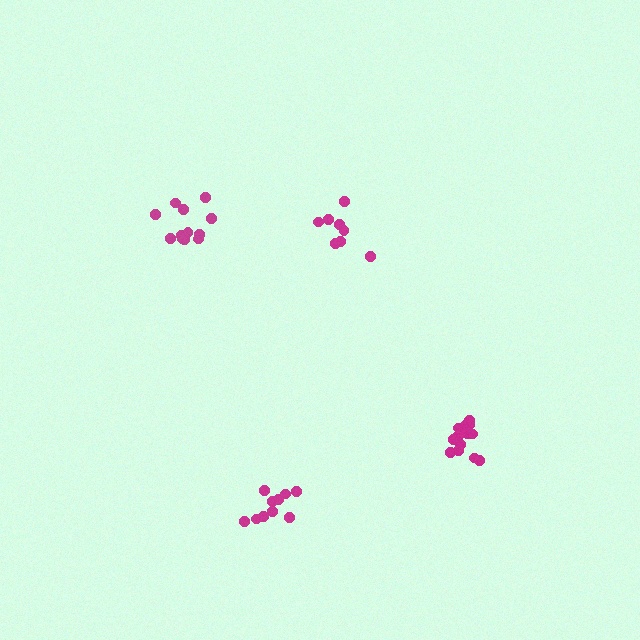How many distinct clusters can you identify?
There are 4 distinct clusters.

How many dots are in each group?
Group 1: 13 dots, Group 2: 12 dots, Group 3: 8 dots, Group 4: 10 dots (43 total).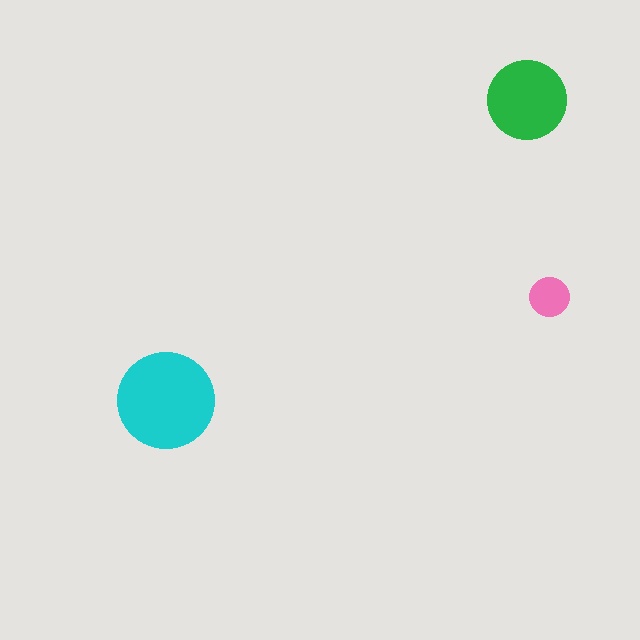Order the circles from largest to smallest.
the cyan one, the green one, the pink one.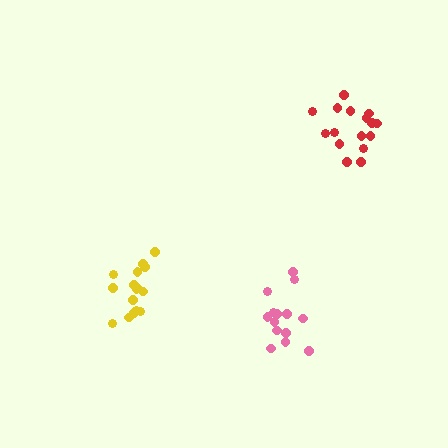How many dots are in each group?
Group 1: 16 dots, Group 2: 14 dots, Group 3: 16 dots (46 total).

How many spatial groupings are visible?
There are 3 spatial groupings.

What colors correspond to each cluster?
The clusters are colored: yellow, pink, red.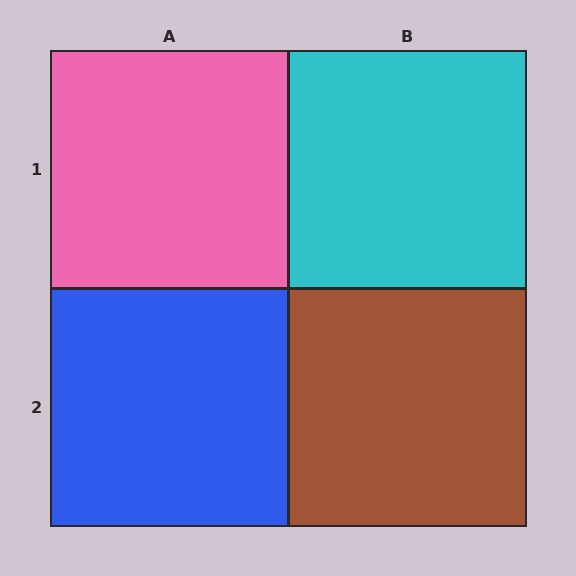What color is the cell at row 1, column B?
Cyan.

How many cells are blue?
1 cell is blue.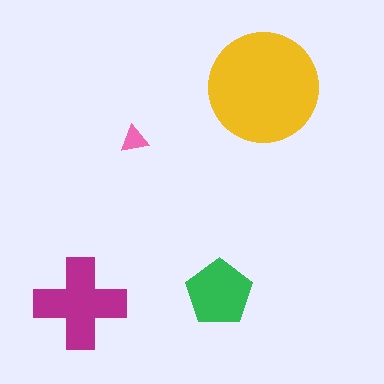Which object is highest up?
The yellow circle is topmost.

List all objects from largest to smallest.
The yellow circle, the magenta cross, the green pentagon, the pink triangle.